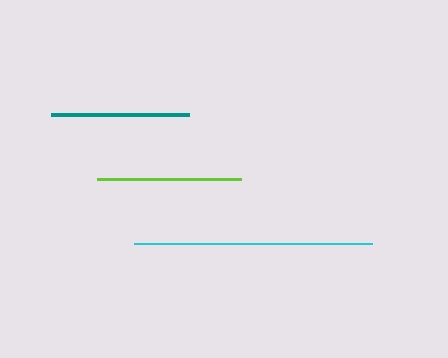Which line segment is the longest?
The cyan line is the longest at approximately 239 pixels.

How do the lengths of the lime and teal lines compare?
The lime and teal lines are approximately the same length.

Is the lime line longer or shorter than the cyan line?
The cyan line is longer than the lime line.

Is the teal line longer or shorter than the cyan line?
The cyan line is longer than the teal line.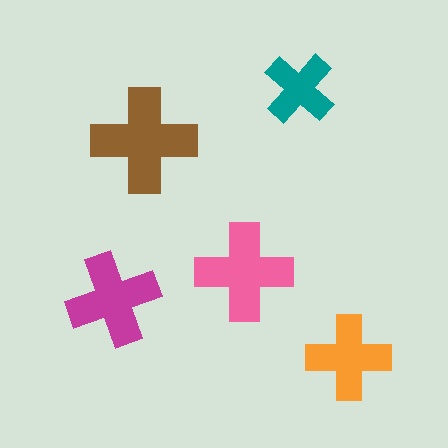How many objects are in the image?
There are 5 objects in the image.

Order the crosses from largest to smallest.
the brown one, the pink one, the magenta one, the orange one, the teal one.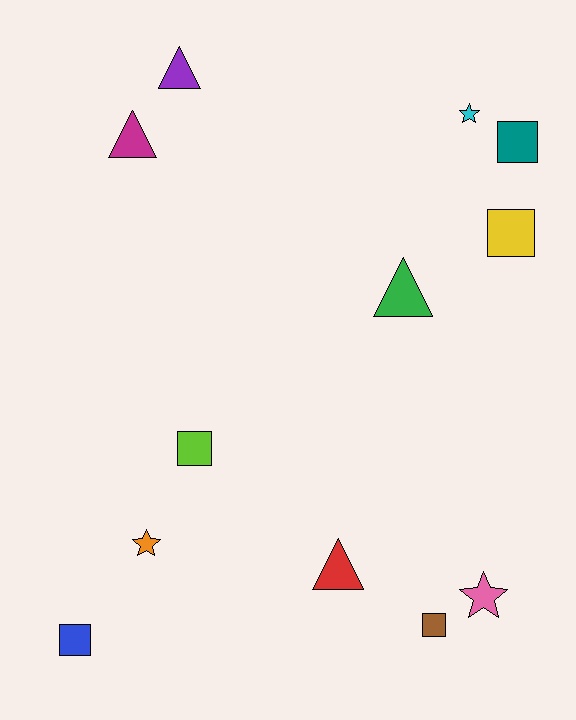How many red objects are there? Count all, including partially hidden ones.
There is 1 red object.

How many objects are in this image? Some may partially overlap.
There are 12 objects.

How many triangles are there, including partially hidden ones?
There are 4 triangles.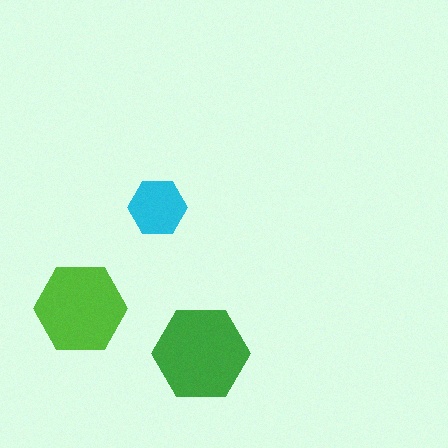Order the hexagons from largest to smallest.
the green one, the lime one, the cyan one.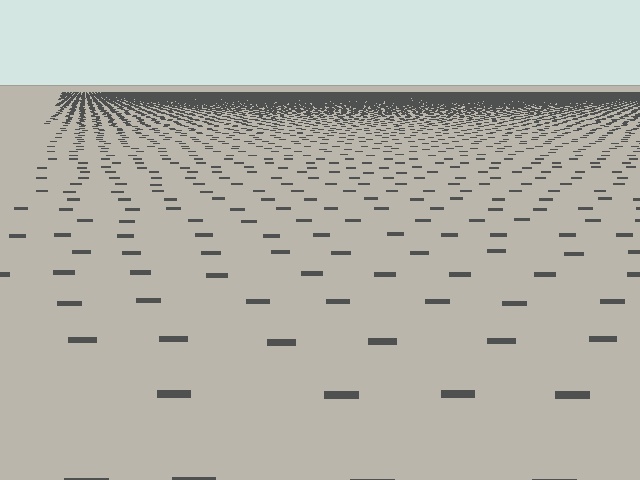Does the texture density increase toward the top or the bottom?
Density increases toward the top.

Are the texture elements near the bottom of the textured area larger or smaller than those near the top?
Larger. Near the bottom, elements are closer to the viewer and appear at a bigger on-screen size.